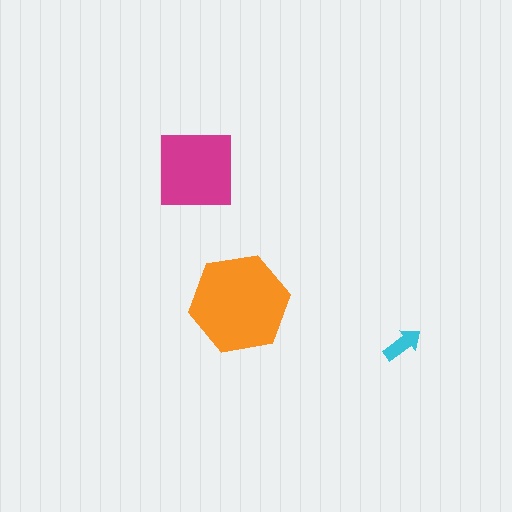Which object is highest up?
The magenta square is topmost.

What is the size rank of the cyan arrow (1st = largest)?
3rd.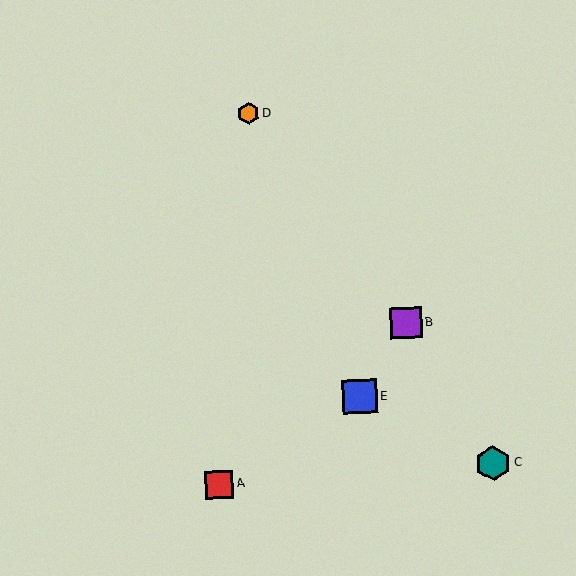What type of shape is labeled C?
Shape C is a teal hexagon.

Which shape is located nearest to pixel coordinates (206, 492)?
The red square (labeled A) at (219, 485) is nearest to that location.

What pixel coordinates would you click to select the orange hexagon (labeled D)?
Click at (248, 113) to select the orange hexagon D.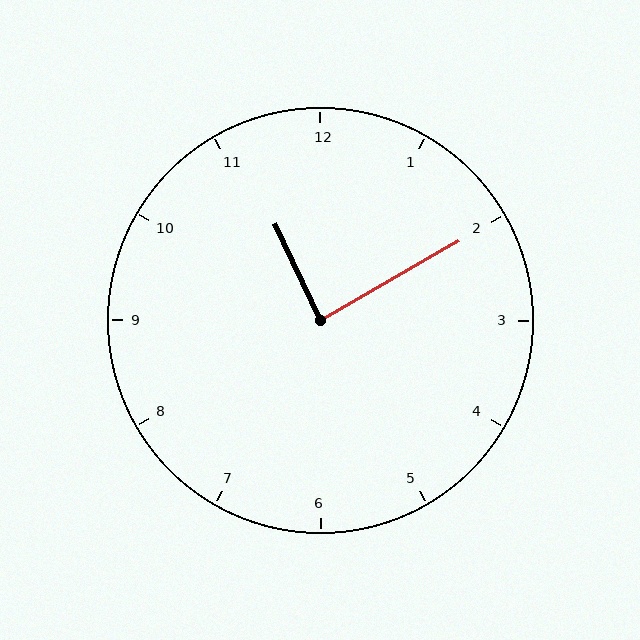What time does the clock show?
11:10.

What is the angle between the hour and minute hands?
Approximately 85 degrees.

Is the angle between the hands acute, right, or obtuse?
It is right.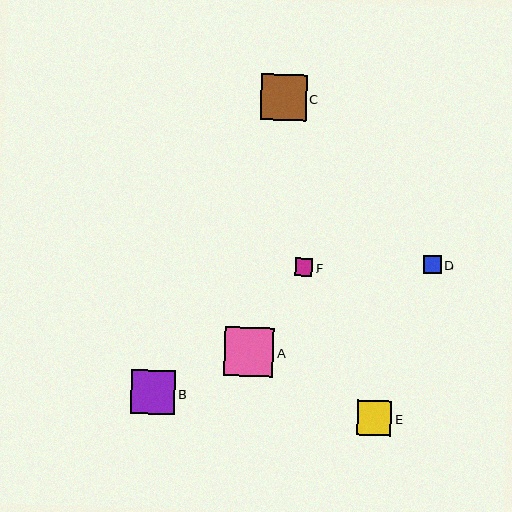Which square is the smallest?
Square D is the smallest with a size of approximately 17 pixels.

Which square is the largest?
Square A is the largest with a size of approximately 49 pixels.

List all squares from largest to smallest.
From largest to smallest: A, C, B, E, F, D.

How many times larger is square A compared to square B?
Square A is approximately 1.1 times the size of square B.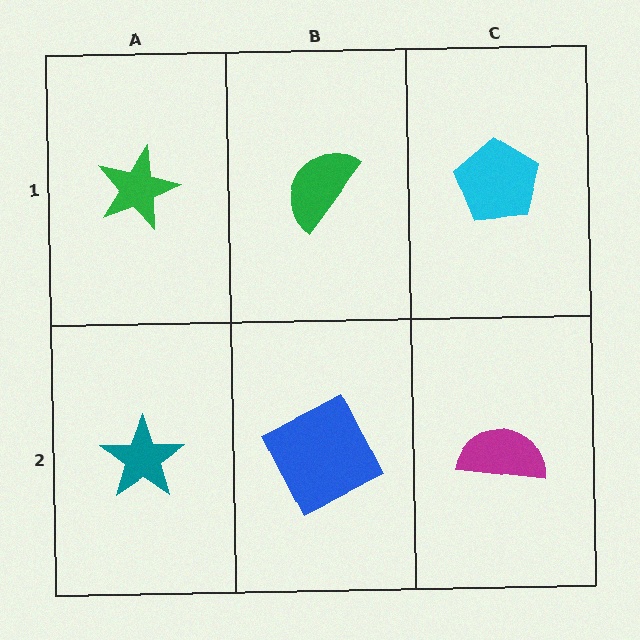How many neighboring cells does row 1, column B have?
3.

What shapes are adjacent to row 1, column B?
A blue square (row 2, column B), a green star (row 1, column A), a cyan pentagon (row 1, column C).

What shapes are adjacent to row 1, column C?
A magenta semicircle (row 2, column C), a green semicircle (row 1, column B).